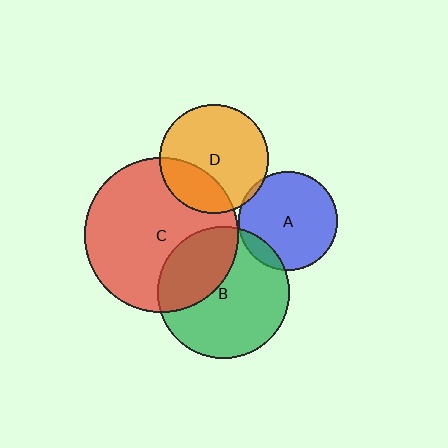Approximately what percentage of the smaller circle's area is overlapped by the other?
Approximately 5%.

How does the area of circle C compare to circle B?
Approximately 1.4 times.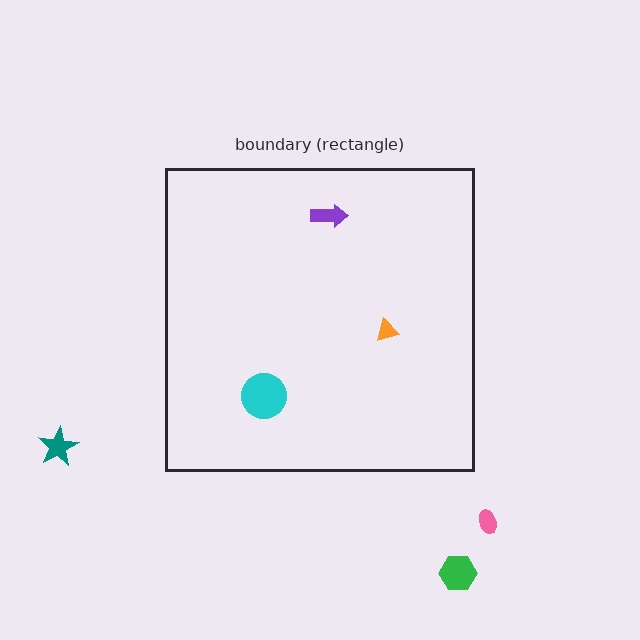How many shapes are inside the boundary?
3 inside, 3 outside.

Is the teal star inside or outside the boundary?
Outside.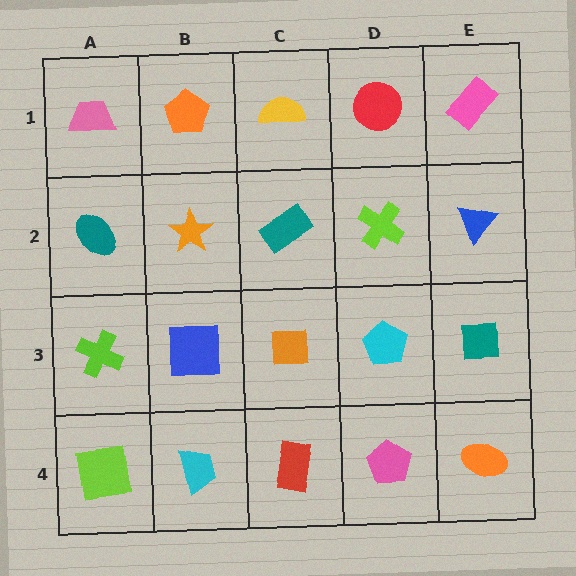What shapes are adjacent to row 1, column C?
A teal rectangle (row 2, column C), an orange pentagon (row 1, column B), a red circle (row 1, column D).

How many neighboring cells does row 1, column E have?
2.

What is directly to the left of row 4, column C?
A cyan trapezoid.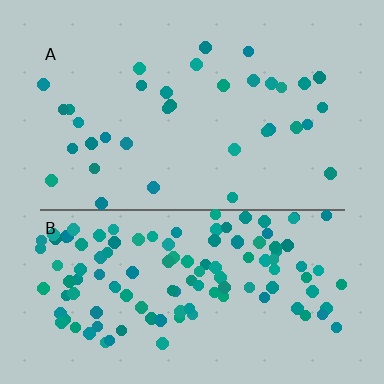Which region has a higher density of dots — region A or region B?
B (the bottom).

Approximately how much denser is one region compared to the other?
Approximately 3.5× — region B over region A.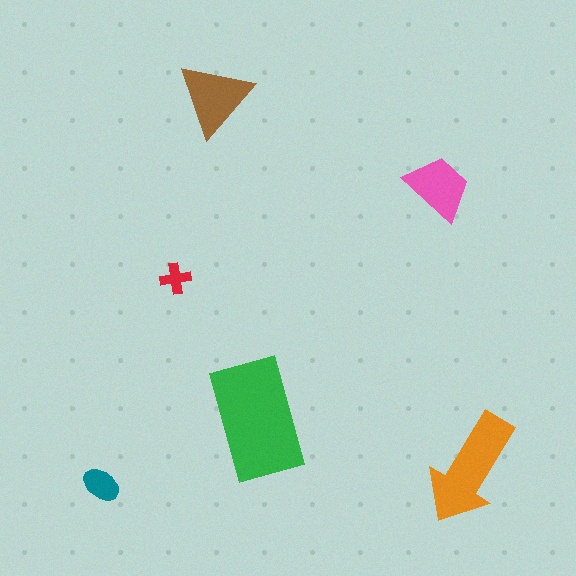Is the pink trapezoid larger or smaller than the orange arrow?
Smaller.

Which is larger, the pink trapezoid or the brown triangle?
The brown triangle.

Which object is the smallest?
The red cross.